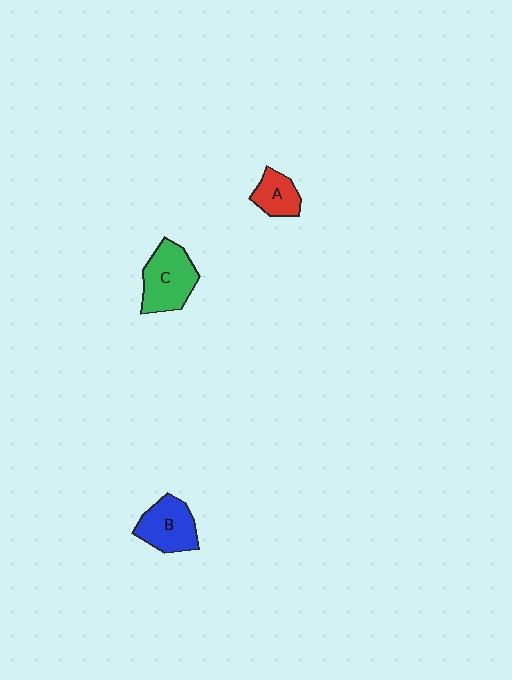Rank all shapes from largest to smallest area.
From largest to smallest: C (green), B (blue), A (red).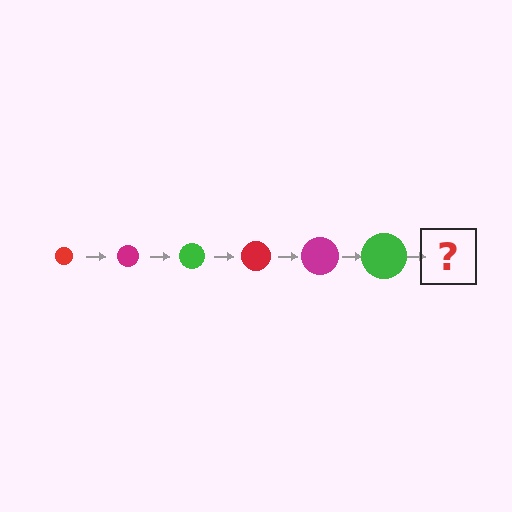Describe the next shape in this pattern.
It should be a red circle, larger than the previous one.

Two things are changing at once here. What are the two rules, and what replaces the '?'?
The two rules are that the circle grows larger each step and the color cycles through red, magenta, and green. The '?' should be a red circle, larger than the previous one.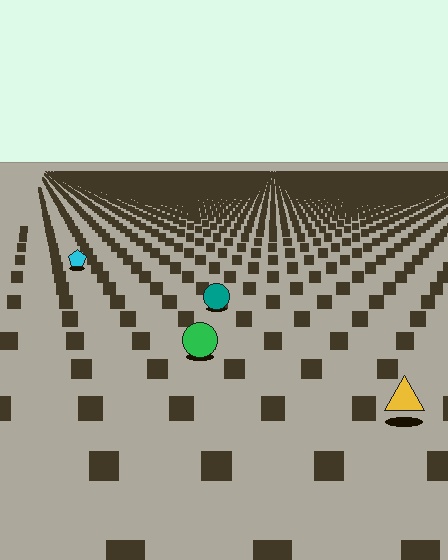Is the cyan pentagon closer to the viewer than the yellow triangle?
No. The yellow triangle is closer — you can tell from the texture gradient: the ground texture is coarser near it.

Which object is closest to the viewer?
The yellow triangle is closest. The texture marks near it are larger and more spread out.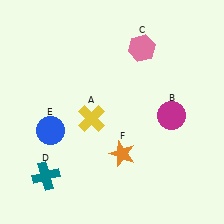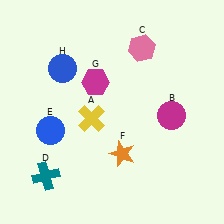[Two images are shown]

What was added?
A magenta hexagon (G), a blue circle (H) were added in Image 2.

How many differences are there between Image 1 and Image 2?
There are 2 differences between the two images.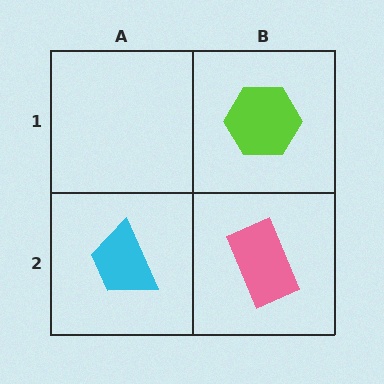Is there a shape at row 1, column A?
No, that cell is empty.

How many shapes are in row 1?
1 shape.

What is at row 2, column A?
A cyan trapezoid.